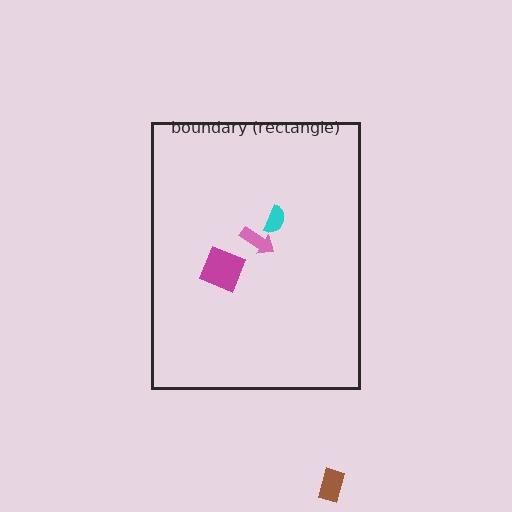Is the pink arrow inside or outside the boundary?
Inside.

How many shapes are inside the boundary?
3 inside, 1 outside.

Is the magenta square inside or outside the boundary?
Inside.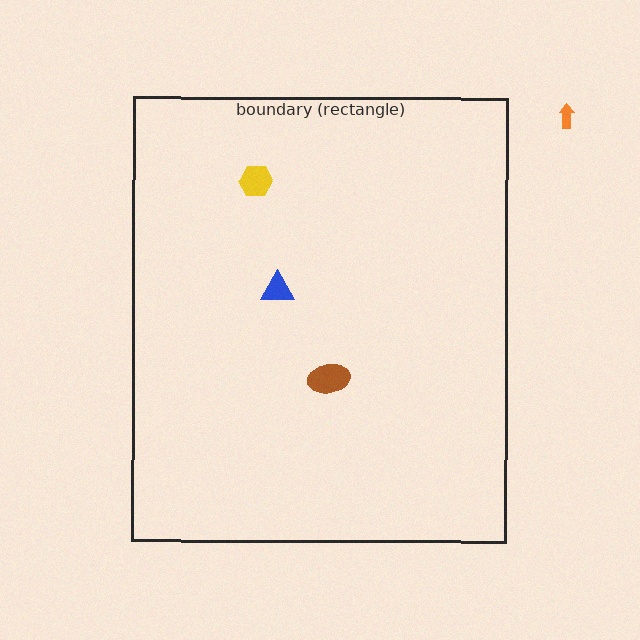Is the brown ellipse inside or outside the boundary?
Inside.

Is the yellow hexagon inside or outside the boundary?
Inside.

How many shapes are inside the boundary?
3 inside, 1 outside.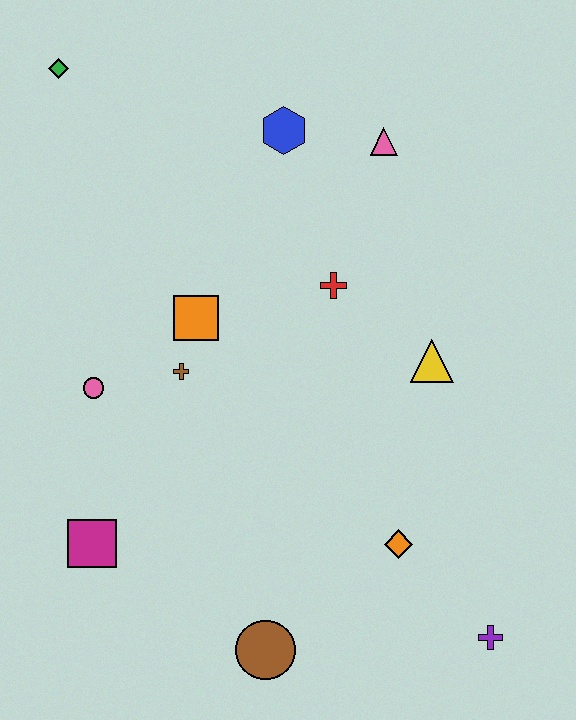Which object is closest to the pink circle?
The brown cross is closest to the pink circle.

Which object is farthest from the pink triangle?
The brown circle is farthest from the pink triangle.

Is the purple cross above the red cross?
No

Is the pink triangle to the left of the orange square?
No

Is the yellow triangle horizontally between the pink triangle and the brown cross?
No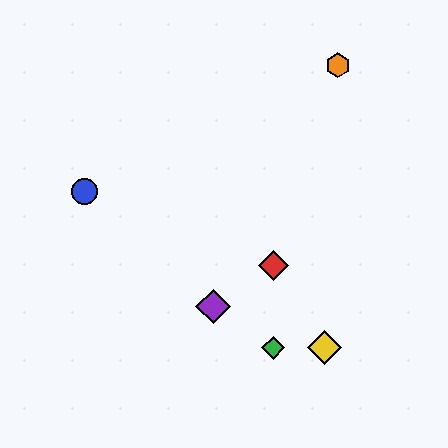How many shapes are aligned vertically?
2 shapes (the red diamond, the green diamond) are aligned vertically.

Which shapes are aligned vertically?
The red diamond, the green diamond are aligned vertically.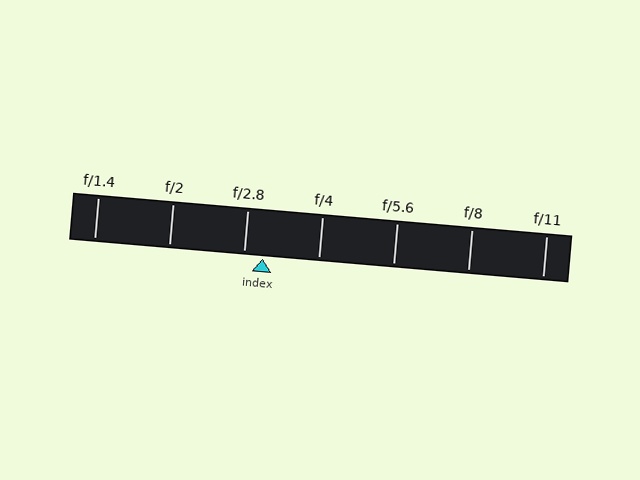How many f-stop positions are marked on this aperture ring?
There are 7 f-stop positions marked.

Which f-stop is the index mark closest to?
The index mark is closest to f/2.8.